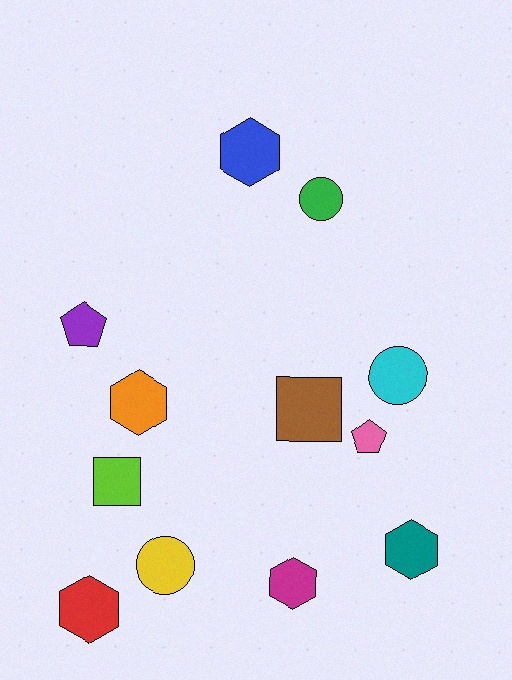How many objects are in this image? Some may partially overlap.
There are 12 objects.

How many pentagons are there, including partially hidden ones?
There are 2 pentagons.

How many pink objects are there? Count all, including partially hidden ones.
There is 1 pink object.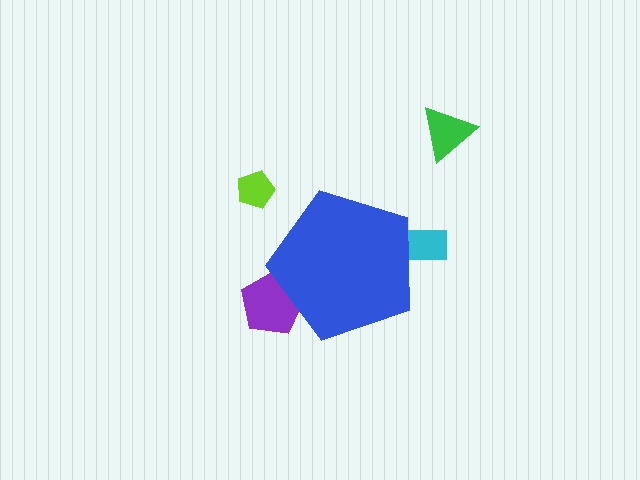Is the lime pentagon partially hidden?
No, the lime pentagon is fully visible.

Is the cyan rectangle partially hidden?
Yes, the cyan rectangle is partially hidden behind the blue pentagon.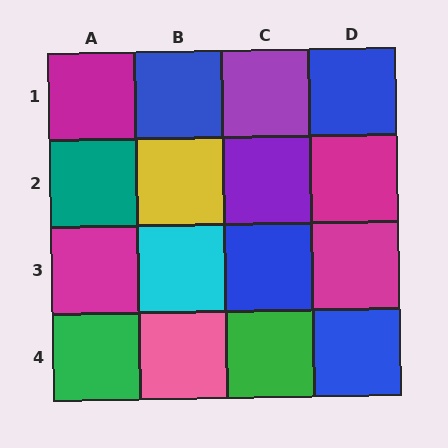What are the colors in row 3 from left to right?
Magenta, cyan, blue, magenta.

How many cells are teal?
1 cell is teal.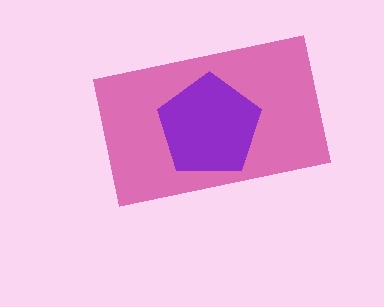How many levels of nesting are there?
2.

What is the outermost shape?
The pink rectangle.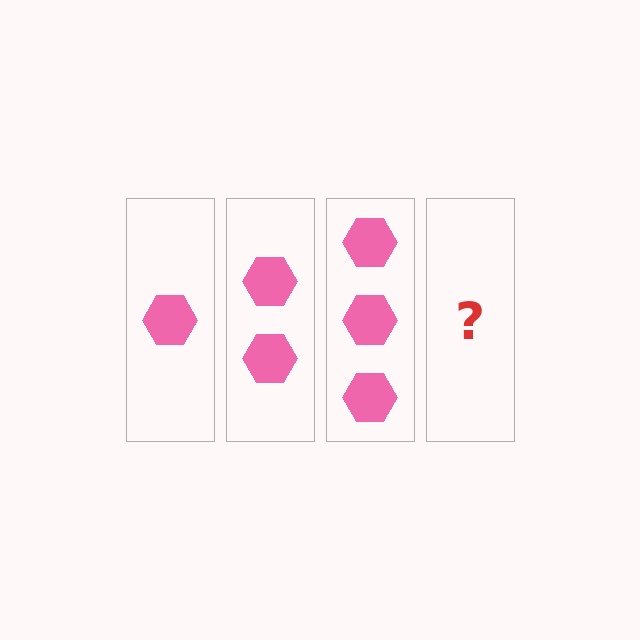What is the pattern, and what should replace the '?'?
The pattern is that each step adds one more hexagon. The '?' should be 4 hexagons.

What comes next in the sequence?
The next element should be 4 hexagons.